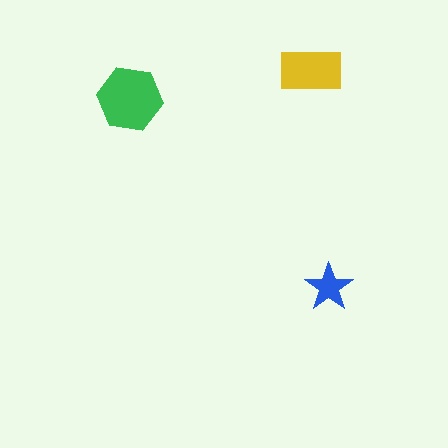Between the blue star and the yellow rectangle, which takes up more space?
The yellow rectangle.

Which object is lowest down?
The blue star is bottommost.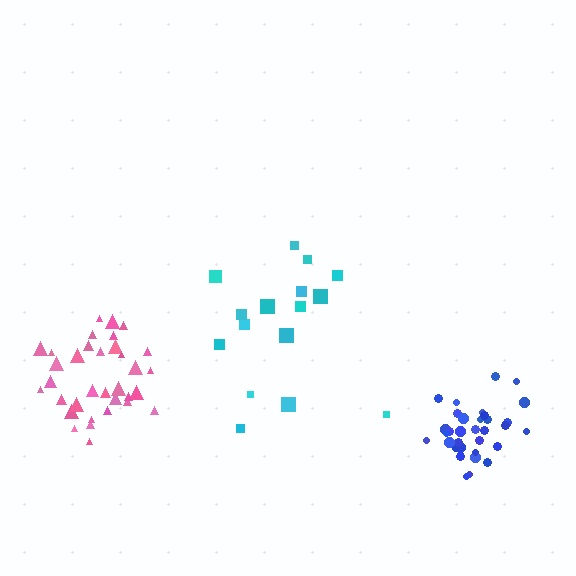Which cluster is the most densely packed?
Blue.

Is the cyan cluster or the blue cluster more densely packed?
Blue.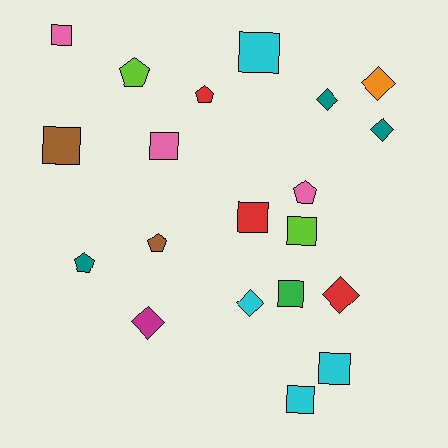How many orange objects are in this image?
There is 1 orange object.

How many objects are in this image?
There are 20 objects.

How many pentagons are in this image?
There are 5 pentagons.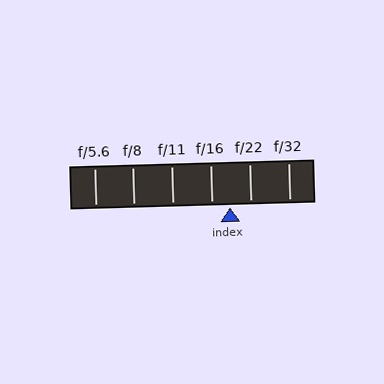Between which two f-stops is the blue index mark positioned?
The index mark is between f/16 and f/22.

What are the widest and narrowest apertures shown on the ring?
The widest aperture shown is f/5.6 and the narrowest is f/32.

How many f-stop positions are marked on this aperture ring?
There are 6 f-stop positions marked.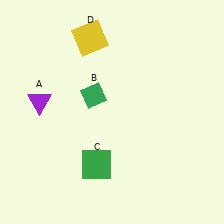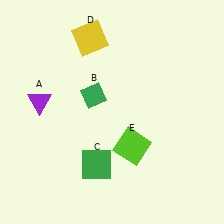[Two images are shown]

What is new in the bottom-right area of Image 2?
A lime square (E) was added in the bottom-right area of Image 2.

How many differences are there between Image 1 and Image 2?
There is 1 difference between the two images.